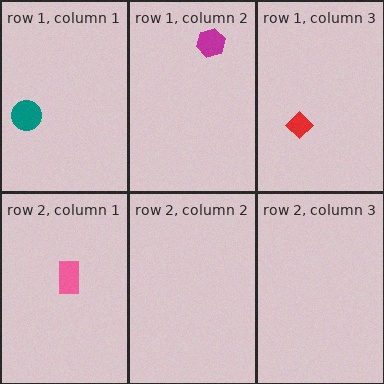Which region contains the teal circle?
The row 1, column 1 region.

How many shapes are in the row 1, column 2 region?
1.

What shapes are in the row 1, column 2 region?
The magenta hexagon.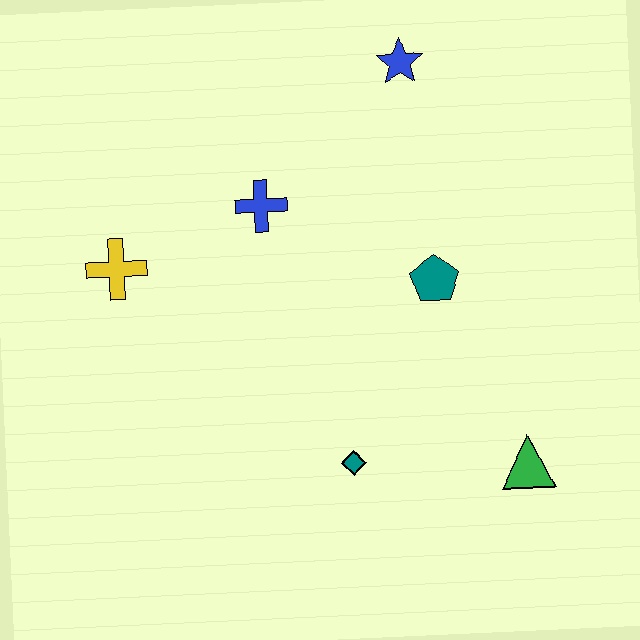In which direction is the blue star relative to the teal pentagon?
The blue star is above the teal pentagon.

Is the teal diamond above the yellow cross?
No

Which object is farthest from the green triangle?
The yellow cross is farthest from the green triangle.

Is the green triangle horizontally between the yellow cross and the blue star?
No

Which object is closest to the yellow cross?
The blue cross is closest to the yellow cross.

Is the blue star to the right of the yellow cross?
Yes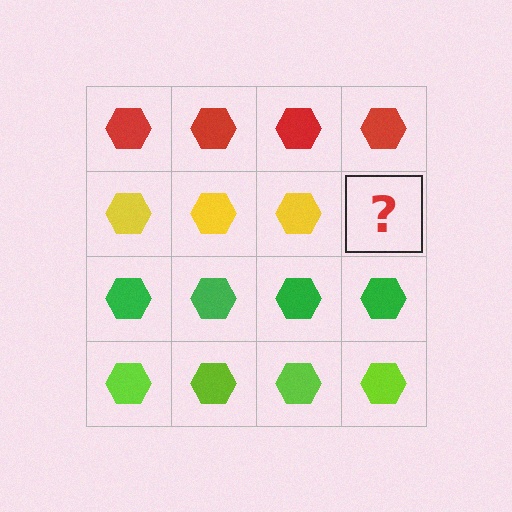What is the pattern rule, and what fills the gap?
The rule is that each row has a consistent color. The gap should be filled with a yellow hexagon.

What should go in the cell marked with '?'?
The missing cell should contain a yellow hexagon.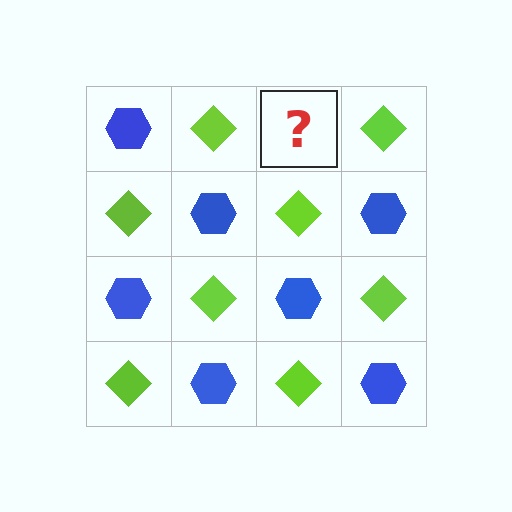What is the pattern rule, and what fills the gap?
The rule is that it alternates blue hexagon and lime diamond in a checkerboard pattern. The gap should be filled with a blue hexagon.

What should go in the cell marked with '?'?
The missing cell should contain a blue hexagon.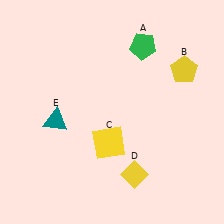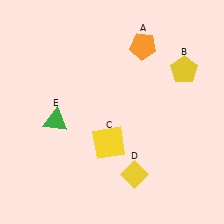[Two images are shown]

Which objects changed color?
A changed from green to orange. E changed from teal to green.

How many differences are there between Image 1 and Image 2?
There are 2 differences between the two images.